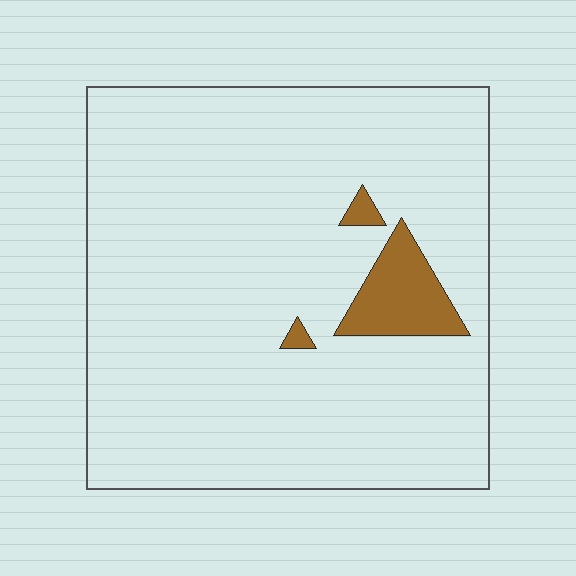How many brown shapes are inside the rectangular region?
3.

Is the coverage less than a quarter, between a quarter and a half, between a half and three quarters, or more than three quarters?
Less than a quarter.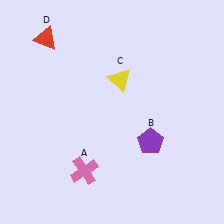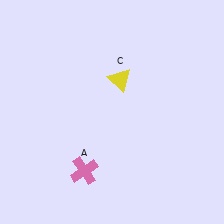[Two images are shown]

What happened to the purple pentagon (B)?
The purple pentagon (B) was removed in Image 2. It was in the bottom-right area of Image 1.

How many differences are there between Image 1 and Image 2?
There are 2 differences between the two images.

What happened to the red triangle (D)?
The red triangle (D) was removed in Image 2. It was in the top-left area of Image 1.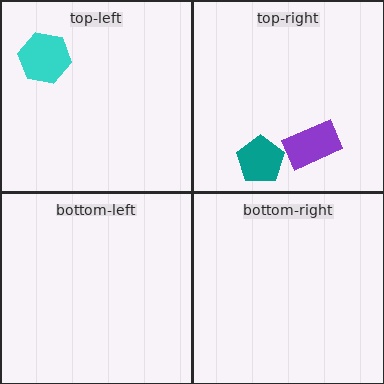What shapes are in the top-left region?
The cyan hexagon.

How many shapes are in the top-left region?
1.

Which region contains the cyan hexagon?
The top-left region.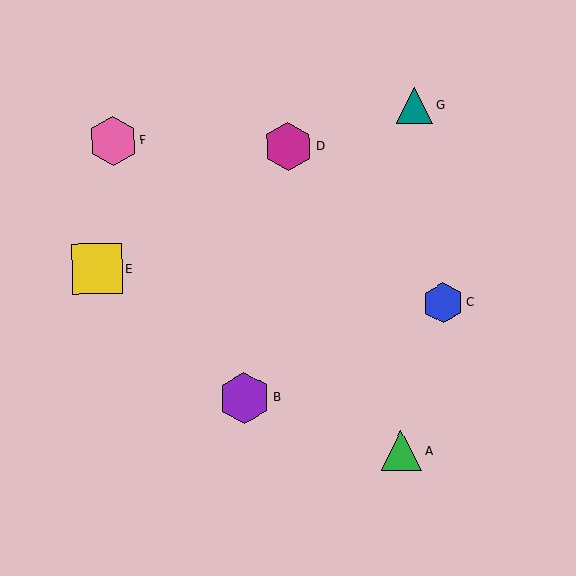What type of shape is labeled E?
Shape E is a yellow square.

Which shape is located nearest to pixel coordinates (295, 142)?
The magenta hexagon (labeled D) at (288, 147) is nearest to that location.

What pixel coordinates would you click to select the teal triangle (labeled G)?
Click at (415, 105) to select the teal triangle G.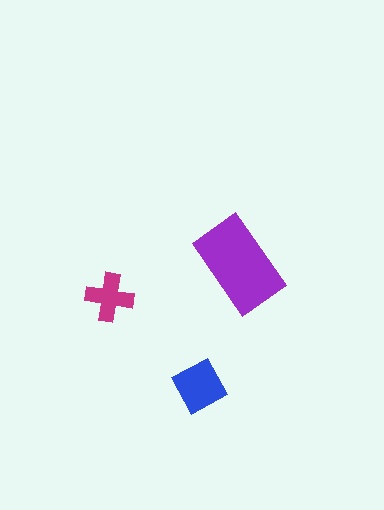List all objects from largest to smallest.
The purple rectangle, the blue diamond, the magenta cross.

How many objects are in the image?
There are 3 objects in the image.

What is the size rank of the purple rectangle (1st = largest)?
1st.